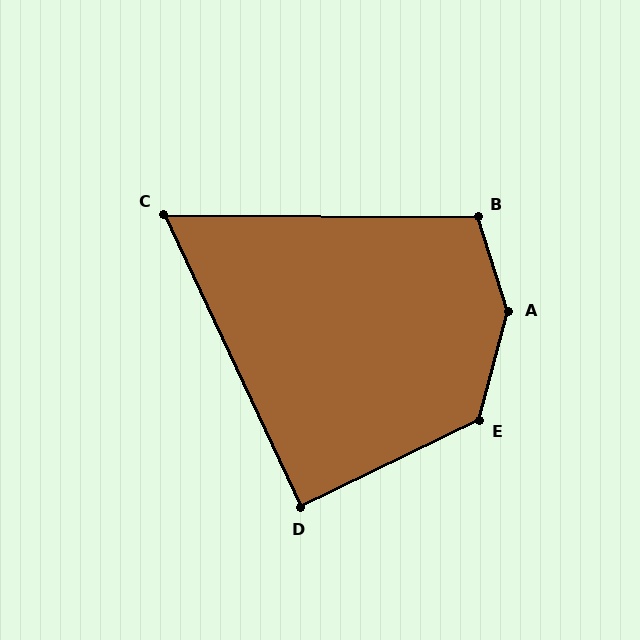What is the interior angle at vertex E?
Approximately 131 degrees (obtuse).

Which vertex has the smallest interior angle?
C, at approximately 65 degrees.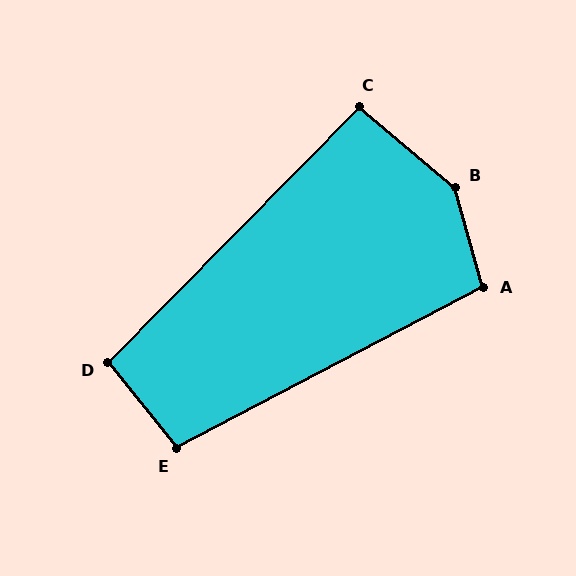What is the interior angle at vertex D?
Approximately 97 degrees (obtuse).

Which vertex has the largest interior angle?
B, at approximately 146 degrees.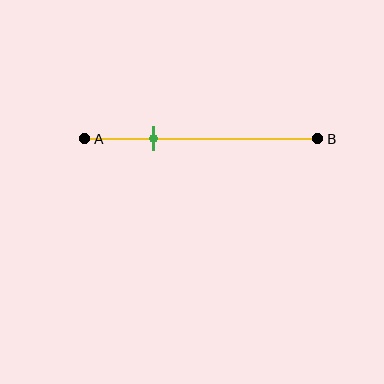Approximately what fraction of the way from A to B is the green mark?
The green mark is approximately 30% of the way from A to B.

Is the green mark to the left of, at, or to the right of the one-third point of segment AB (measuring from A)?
The green mark is to the left of the one-third point of segment AB.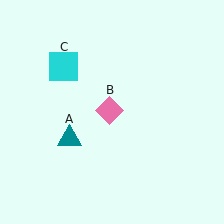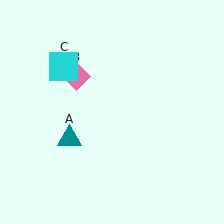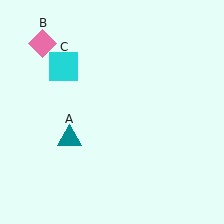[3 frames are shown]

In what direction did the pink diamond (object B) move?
The pink diamond (object B) moved up and to the left.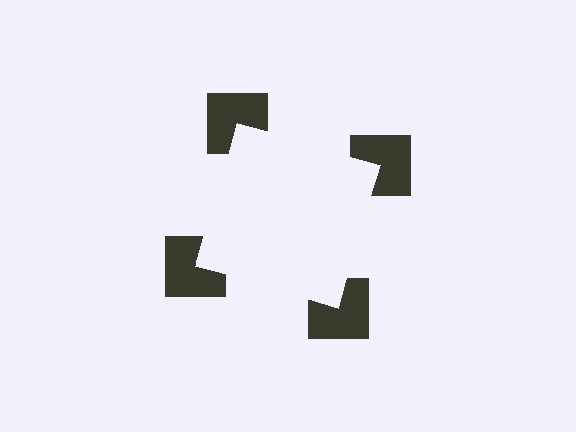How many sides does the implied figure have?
4 sides.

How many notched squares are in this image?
There are 4 — one at each vertex of the illusory square.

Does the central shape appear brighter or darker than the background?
It typically appears slightly brighter than the background, even though no actual brightness change is drawn.